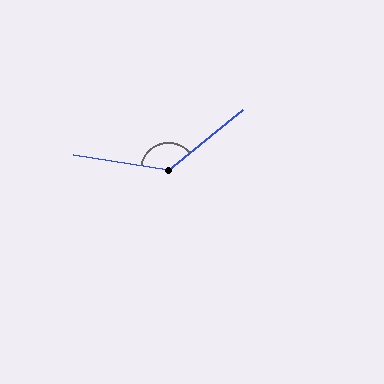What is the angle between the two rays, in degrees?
Approximately 132 degrees.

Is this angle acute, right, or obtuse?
It is obtuse.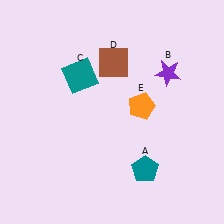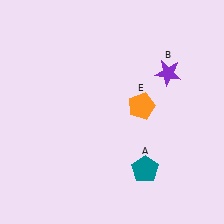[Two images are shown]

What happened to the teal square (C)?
The teal square (C) was removed in Image 2. It was in the top-left area of Image 1.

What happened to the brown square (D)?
The brown square (D) was removed in Image 2. It was in the top-right area of Image 1.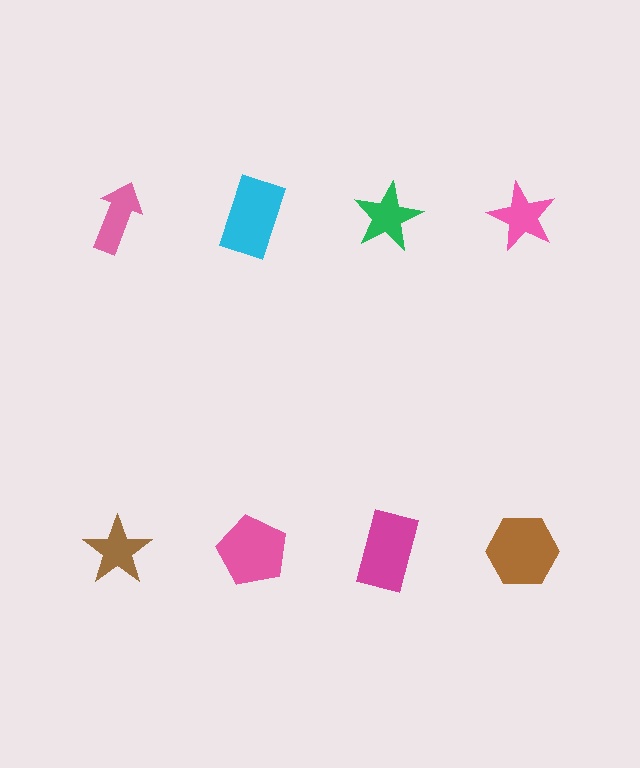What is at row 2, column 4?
A brown hexagon.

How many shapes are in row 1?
4 shapes.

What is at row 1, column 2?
A cyan rectangle.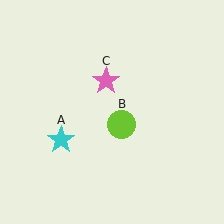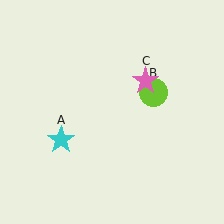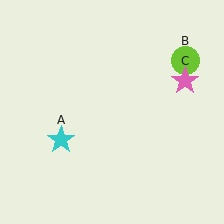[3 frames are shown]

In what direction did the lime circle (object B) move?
The lime circle (object B) moved up and to the right.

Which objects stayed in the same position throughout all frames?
Cyan star (object A) remained stationary.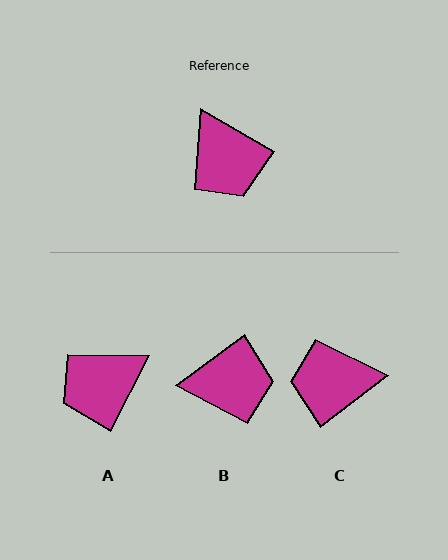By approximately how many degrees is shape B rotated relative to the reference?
Approximately 67 degrees counter-clockwise.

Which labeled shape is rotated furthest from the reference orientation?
C, about 112 degrees away.